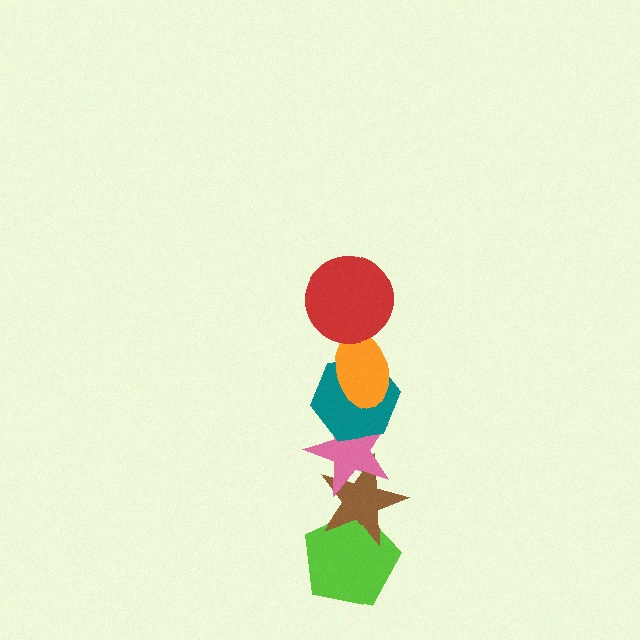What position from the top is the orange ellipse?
The orange ellipse is 2nd from the top.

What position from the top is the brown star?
The brown star is 5th from the top.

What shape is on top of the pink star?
The teal hexagon is on top of the pink star.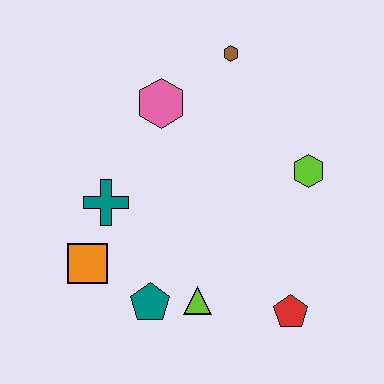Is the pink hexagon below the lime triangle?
No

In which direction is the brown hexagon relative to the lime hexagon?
The brown hexagon is above the lime hexagon.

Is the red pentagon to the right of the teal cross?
Yes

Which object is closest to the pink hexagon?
The brown hexagon is closest to the pink hexagon.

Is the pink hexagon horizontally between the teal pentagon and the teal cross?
No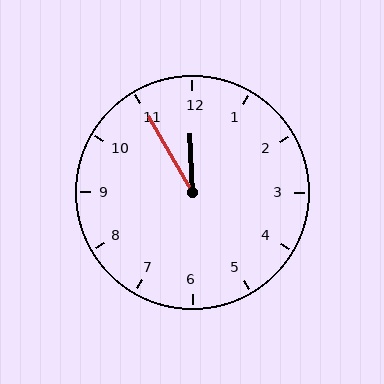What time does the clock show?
11:55.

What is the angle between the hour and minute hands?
Approximately 28 degrees.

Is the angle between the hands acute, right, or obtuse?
It is acute.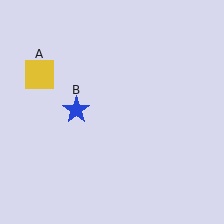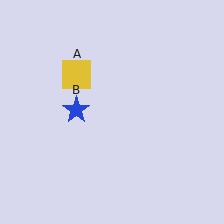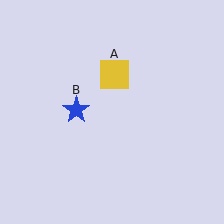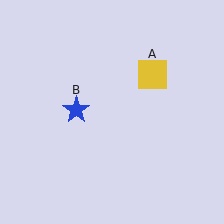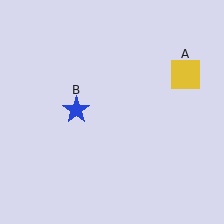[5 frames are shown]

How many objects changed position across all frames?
1 object changed position: yellow square (object A).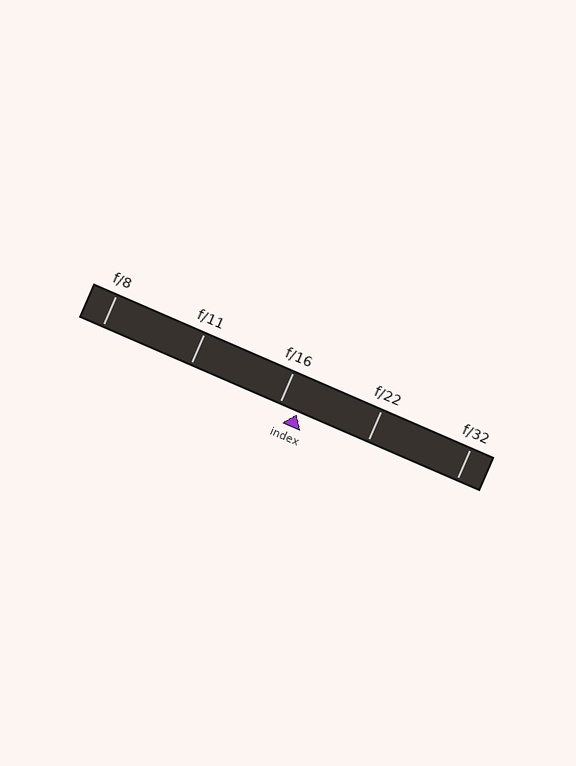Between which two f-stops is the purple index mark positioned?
The index mark is between f/16 and f/22.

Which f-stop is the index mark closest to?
The index mark is closest to f/16.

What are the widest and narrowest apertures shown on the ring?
The widest aperture shown is f/8 and the narrowest is f/32.